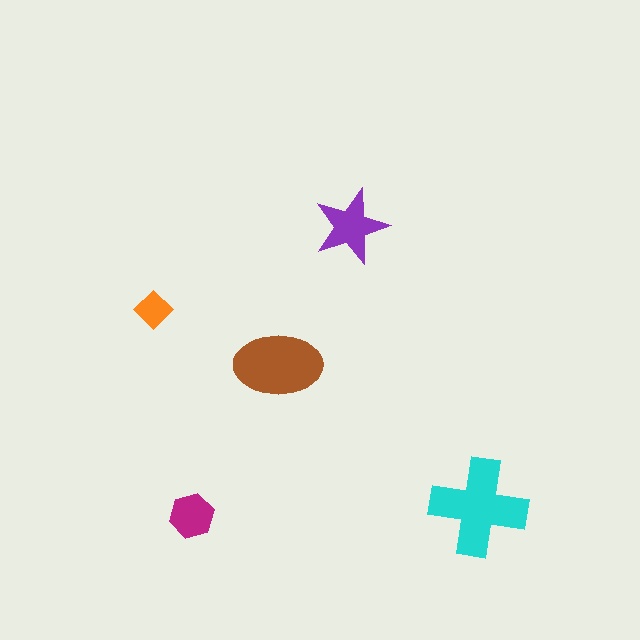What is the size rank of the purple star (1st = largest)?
3rd.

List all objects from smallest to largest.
The orange diamond, the magenta hexagon, the purple star, the brown ellipse, the cyan cross.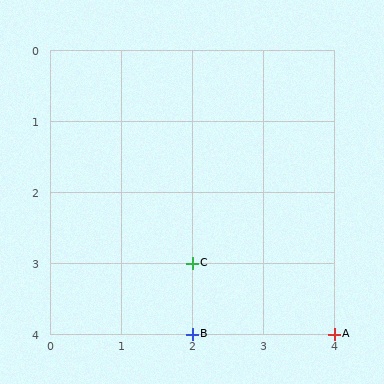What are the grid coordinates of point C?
Point C is at grid coordinates (2, 3).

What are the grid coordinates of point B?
Point B is at grid coordinates (2, 4).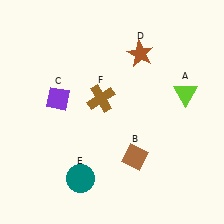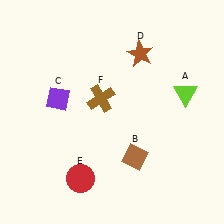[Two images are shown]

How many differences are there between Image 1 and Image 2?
There is 1 difference between the two images.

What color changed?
The circle (E) changed from teal in Image 1 to red in Image 2.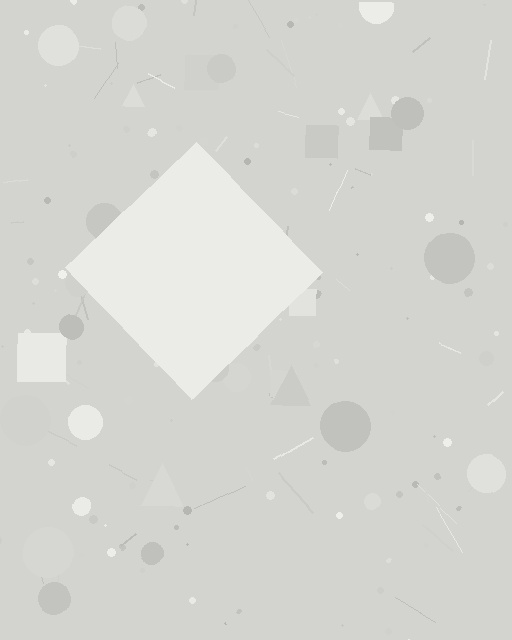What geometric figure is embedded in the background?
A diamond is embedded in the background.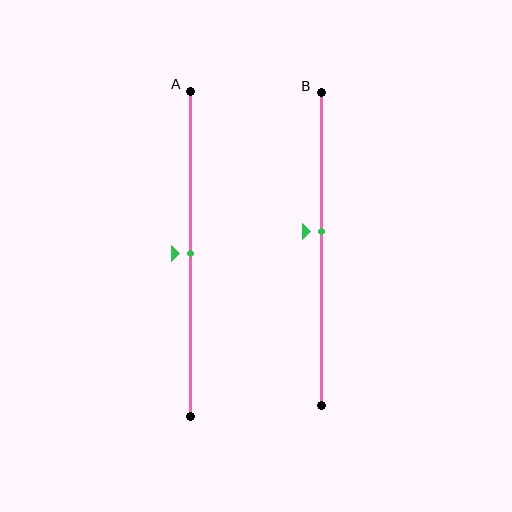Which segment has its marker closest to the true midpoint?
Segment A has its marker closest to the true midpoint.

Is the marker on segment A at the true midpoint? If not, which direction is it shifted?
Yes, the marker on segment A is at the true midpoint.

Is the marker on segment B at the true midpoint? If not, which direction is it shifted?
No, the marker on segment B is shifted upward by about 6% of the segment length.